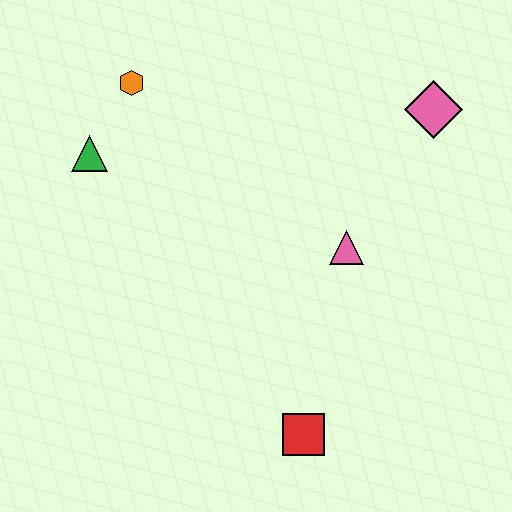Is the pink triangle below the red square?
No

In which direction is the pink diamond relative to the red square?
The pink diamond is above the red square.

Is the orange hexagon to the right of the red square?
No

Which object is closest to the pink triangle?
The pink diamond is closest to the pink triangle.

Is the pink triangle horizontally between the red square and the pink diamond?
Yes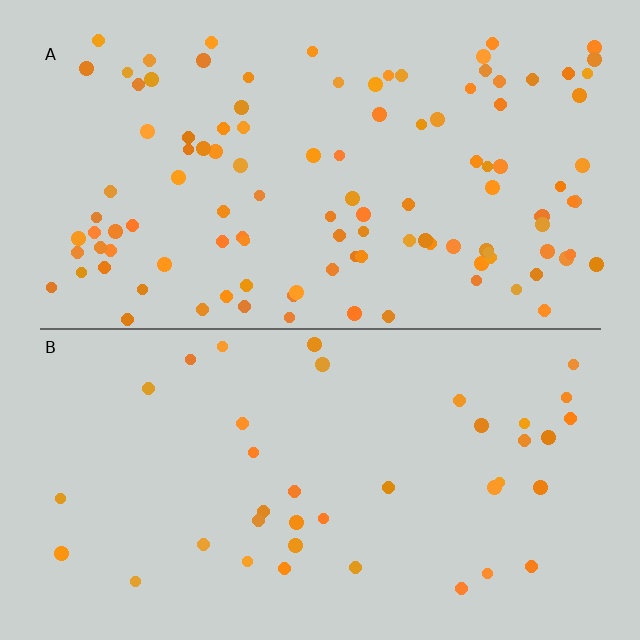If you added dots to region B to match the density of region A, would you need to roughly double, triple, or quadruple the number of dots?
Approximately triple.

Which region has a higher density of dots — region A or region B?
A (the top).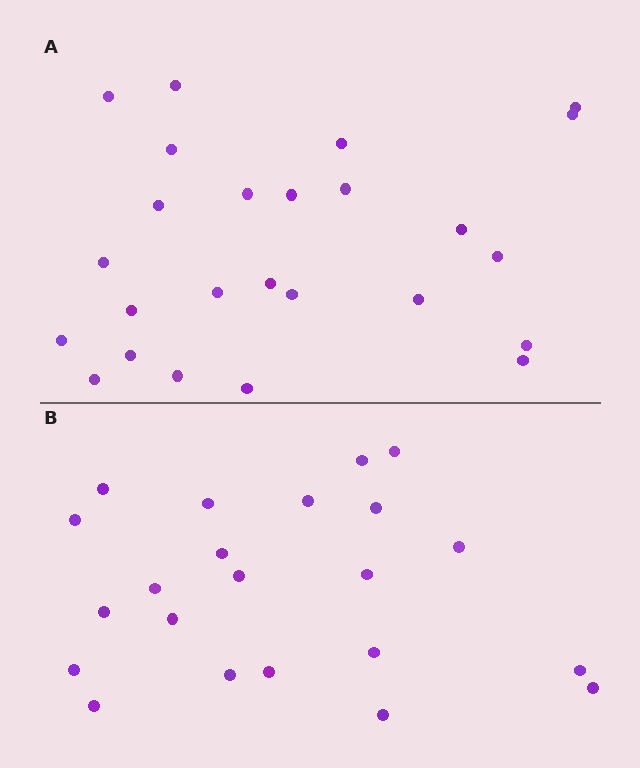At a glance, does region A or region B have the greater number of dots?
Region A (the top region) has more dots.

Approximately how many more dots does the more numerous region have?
Region A has just a few more — roughly 2 or 3 more dots than region B.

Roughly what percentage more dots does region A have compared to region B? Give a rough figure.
About 15% more.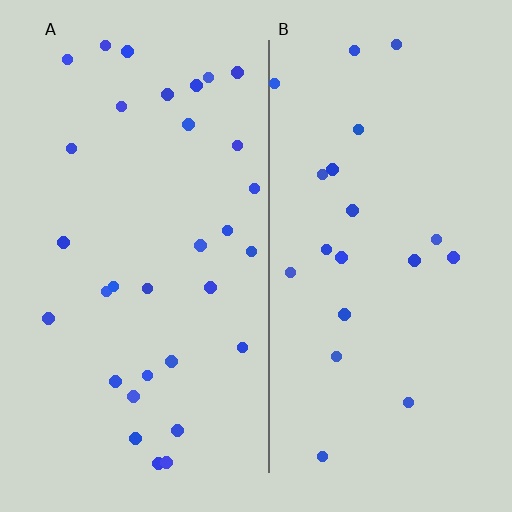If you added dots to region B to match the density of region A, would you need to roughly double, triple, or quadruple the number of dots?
Approximately double.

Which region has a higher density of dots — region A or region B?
A (the left).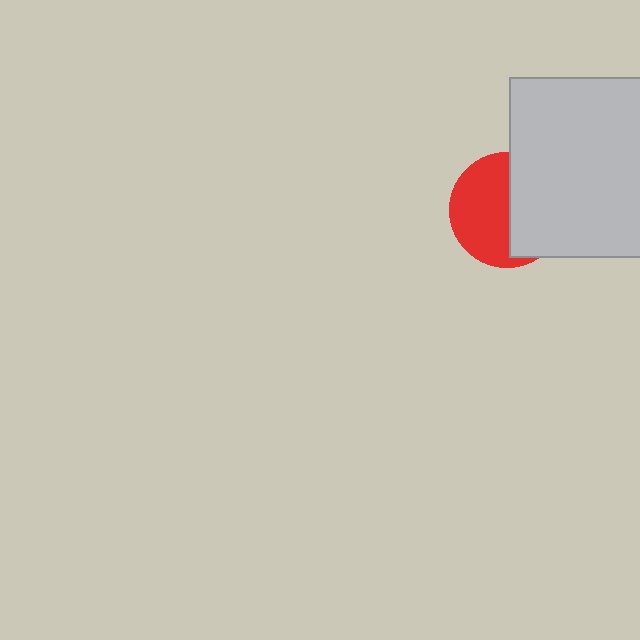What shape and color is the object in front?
The object in front is a light gray rectangle.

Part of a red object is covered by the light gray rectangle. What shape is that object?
It is a circle.